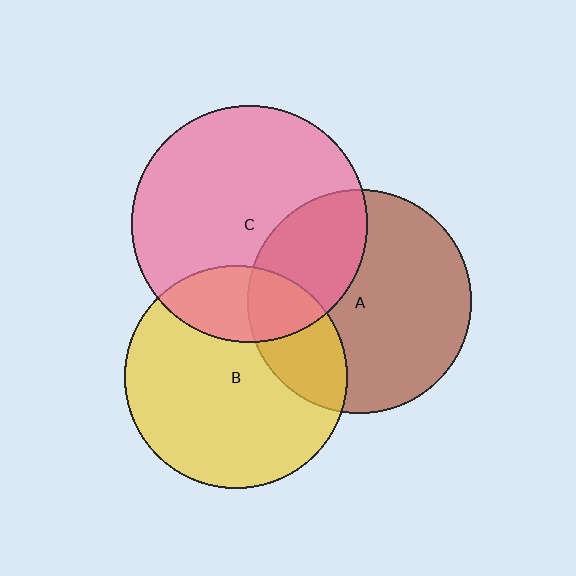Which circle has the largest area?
Circle C (pink).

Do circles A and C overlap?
Yes.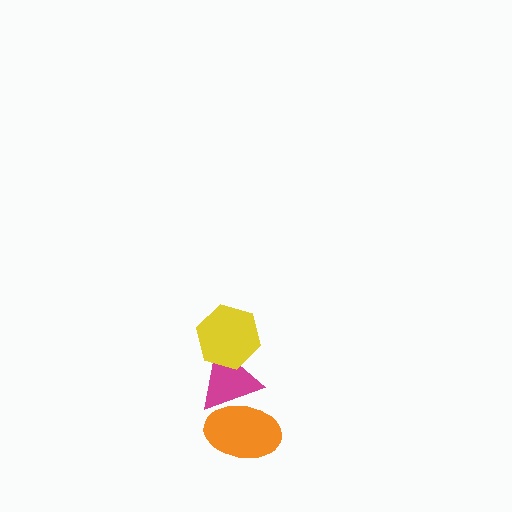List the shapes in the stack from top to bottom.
From top to bottom: the yellow hexagon, the magenta triangle, the orange ellipse.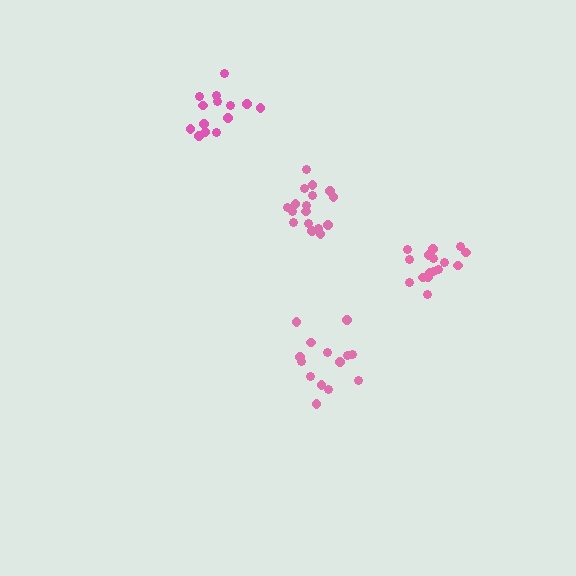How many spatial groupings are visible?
There are 4 spatial groupings.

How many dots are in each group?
Group 1: 14 dots, Group 2: 14 dots, Group 3: 16 dots, Group 4: 17 dots (61 total).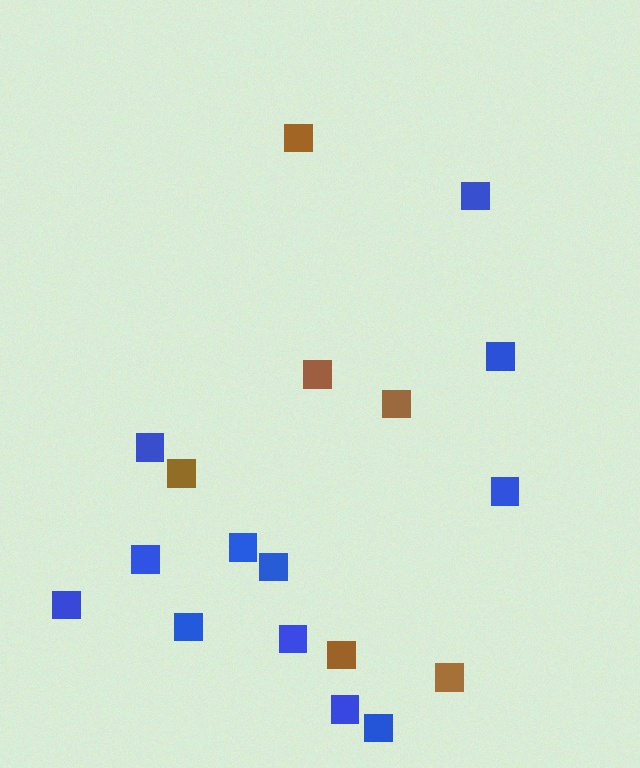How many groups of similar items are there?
There are 2 groups: one group of blue squares (12) and one group of brown squares (6).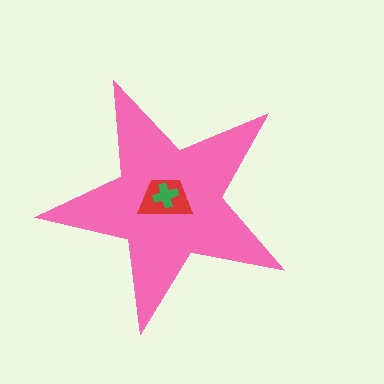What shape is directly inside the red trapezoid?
The green cross.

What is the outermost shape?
The pink star.